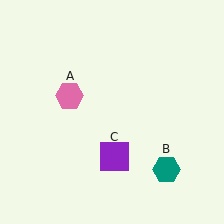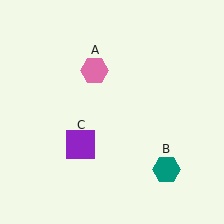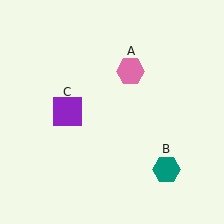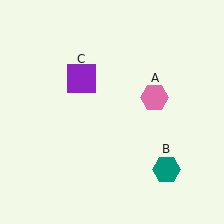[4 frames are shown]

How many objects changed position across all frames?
2 objects changed position: pink hexagon (object A), purple square (object C).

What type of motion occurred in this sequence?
The pink hexagon (object A), purple square (object C) rotated clockwise around the center of the scene.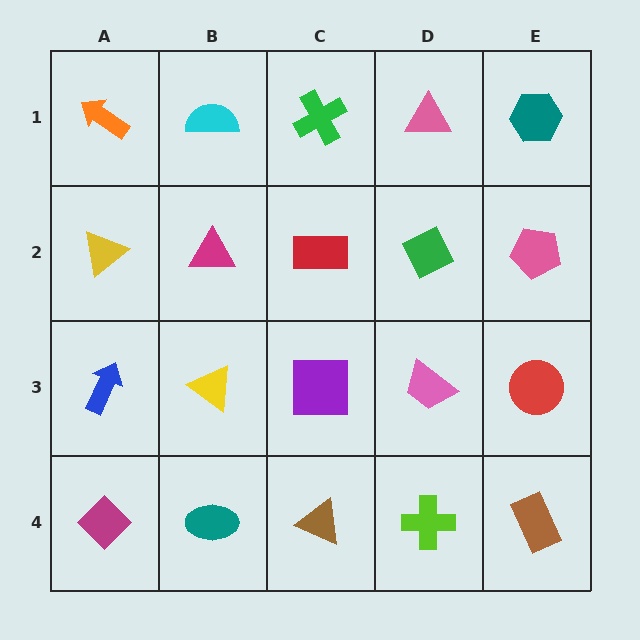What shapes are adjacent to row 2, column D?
A pink triangle (row 1, column D), a pink trapezoid (row 3, column D), a red rectangle (row 2, column C), a pink pentagon (row 2, column E).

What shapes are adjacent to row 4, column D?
A pink trapezoid (row 3, column D), a brown triangle (row 4, column C), a brown rectangle (row 4, column E).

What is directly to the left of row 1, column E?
A pink triangle.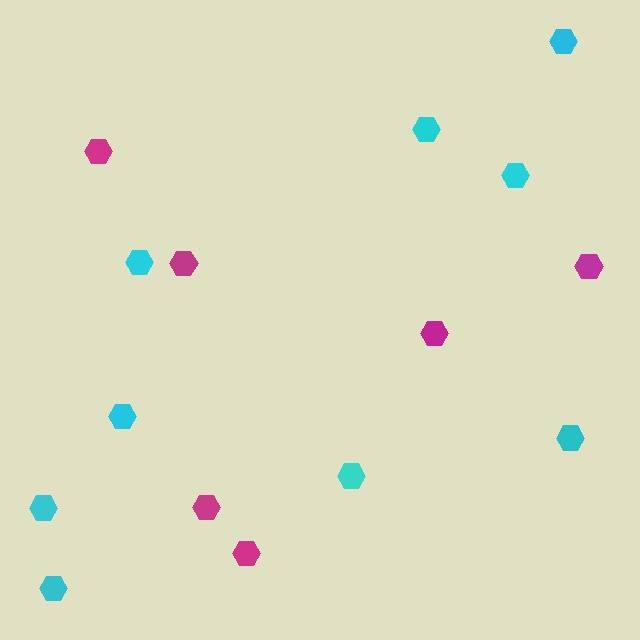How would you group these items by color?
There are 2 groups: one group of cyan hexagons (9) and one group of magenta hexagons (6).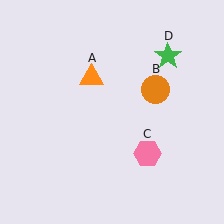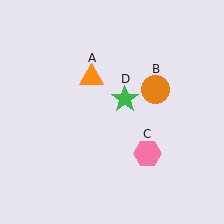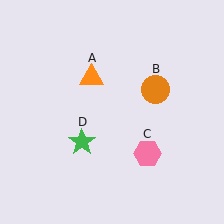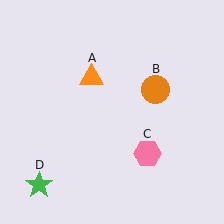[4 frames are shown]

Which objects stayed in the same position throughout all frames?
Orange triangle (object A) and orange circle (object B) and pink hexagon (object C) remained stationary.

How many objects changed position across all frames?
1 object changed position: green star (object D).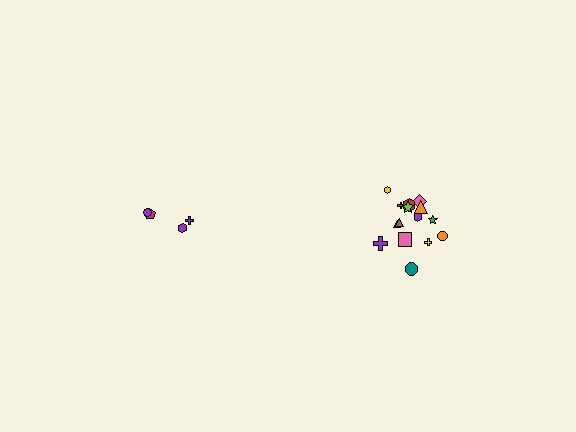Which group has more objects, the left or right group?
The right group.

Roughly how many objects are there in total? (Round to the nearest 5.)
Roughly 20 objects in total.